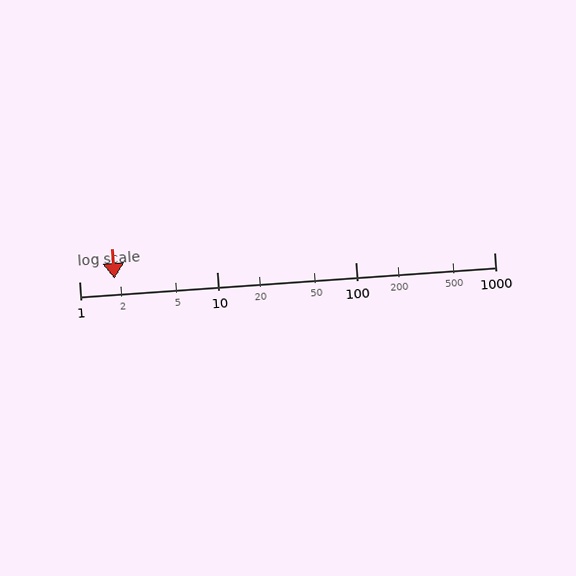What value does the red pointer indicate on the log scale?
The pointer indicates approximately 1.8.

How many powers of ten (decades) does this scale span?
The scale spans 3 decades, from 1 to 1000.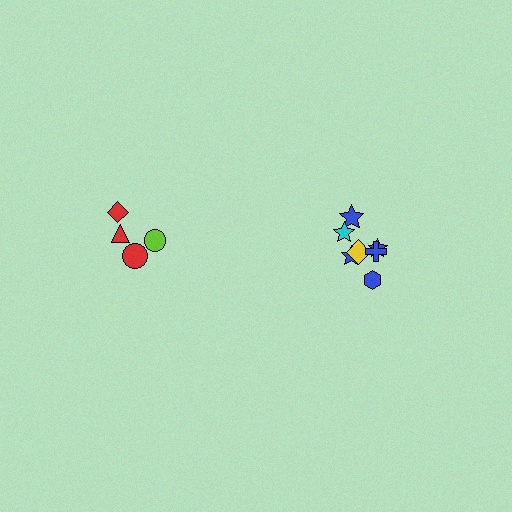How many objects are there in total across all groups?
There are 11 objects.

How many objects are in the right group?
There are 7 objects.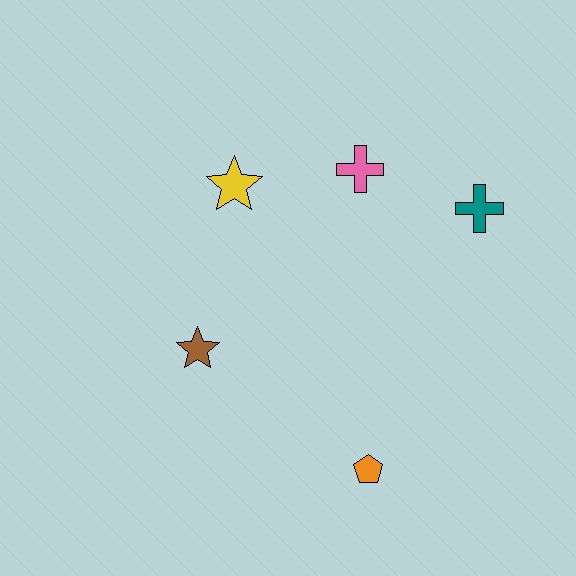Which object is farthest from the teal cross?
The brown star is farthest from the teal cross.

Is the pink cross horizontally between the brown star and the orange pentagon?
Yes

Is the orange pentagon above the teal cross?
No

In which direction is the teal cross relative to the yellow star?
The teal cross is to the right of the yellow star.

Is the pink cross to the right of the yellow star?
Yes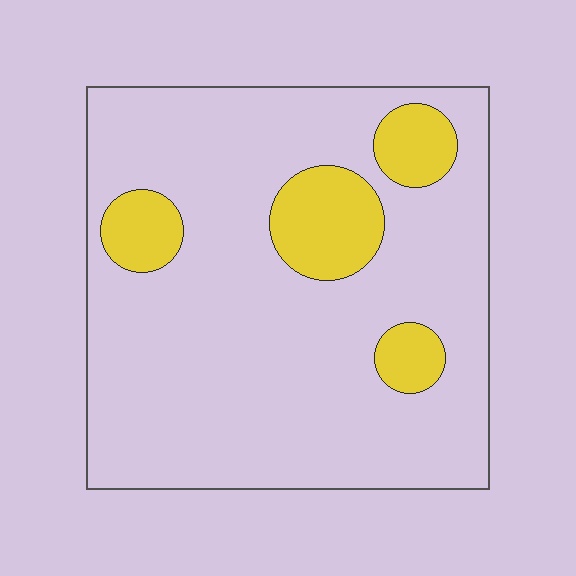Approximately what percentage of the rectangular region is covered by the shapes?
Approximately 15%.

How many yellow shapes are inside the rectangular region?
4.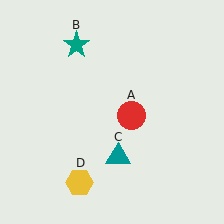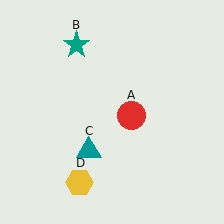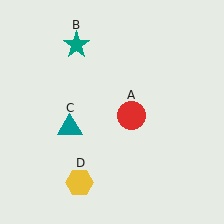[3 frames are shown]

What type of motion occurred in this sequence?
The teal triangle (object C) rotated clockwise around the center of the scene.